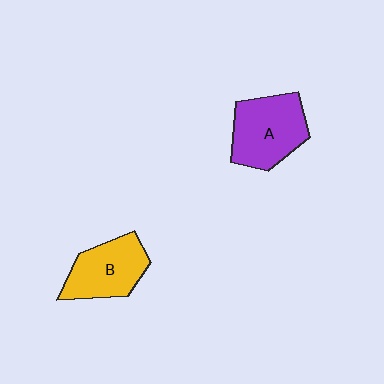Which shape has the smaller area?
Shape B (yellow).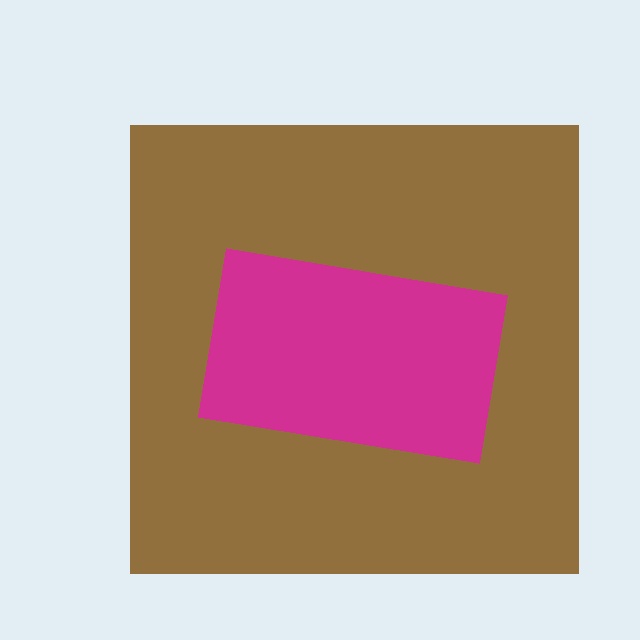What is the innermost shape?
The magenta rectangle.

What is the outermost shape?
The brown square.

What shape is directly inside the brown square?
The magenta rectangle.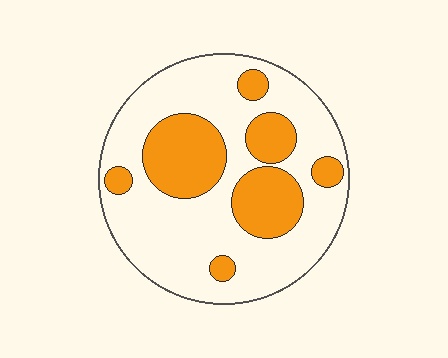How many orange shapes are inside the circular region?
7.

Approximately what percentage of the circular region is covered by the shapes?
Approximately 30%.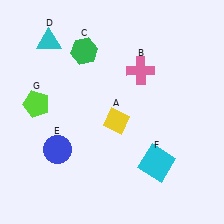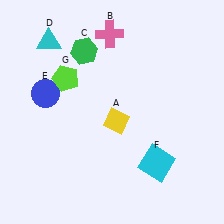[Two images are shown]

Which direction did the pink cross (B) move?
The pink cross (B) moved up.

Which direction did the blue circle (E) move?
The blue circle (E) moved up.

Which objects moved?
The objects that moved are: the pink cross (B), the blue circle (E), the lime pentagon (G).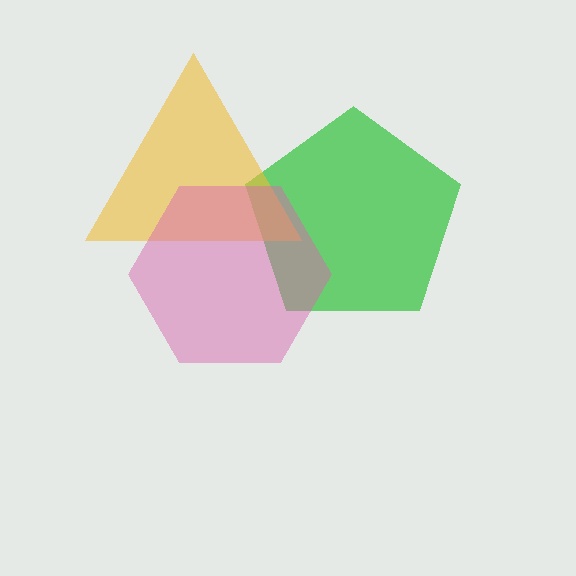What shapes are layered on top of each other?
The layered shapes are: a green pentagon, a yellow triangle, a pink hexagon.